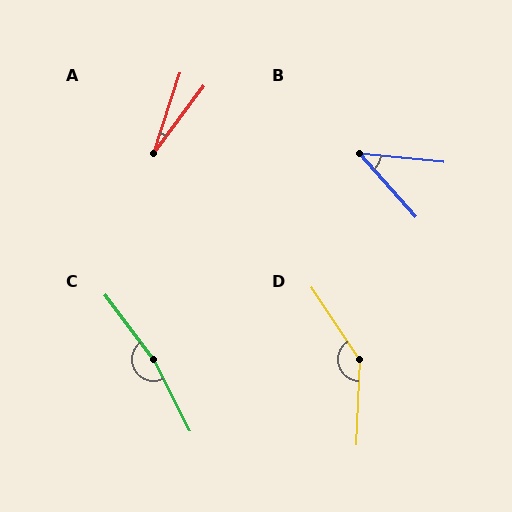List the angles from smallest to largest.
A (18°), B (43°), D (144°), C (170°).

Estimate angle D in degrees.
Approximately 144 degrees.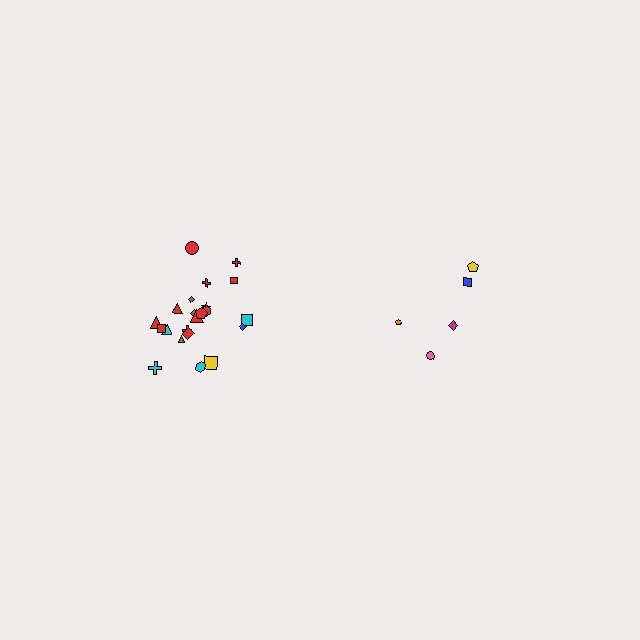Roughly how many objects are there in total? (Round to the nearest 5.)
Roughly 25 objects in total.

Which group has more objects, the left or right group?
The left group.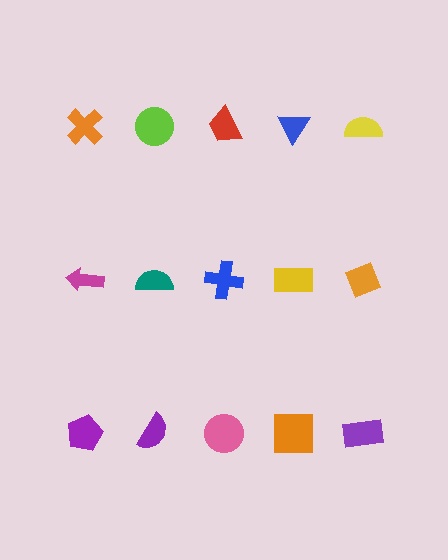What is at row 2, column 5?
An orange diamond.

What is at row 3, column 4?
An orange square.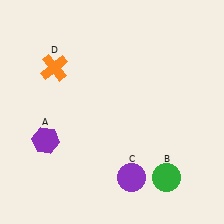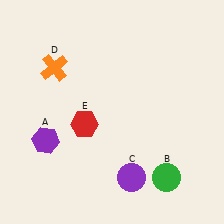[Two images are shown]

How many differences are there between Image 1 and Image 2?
There is 1 difference between the two images.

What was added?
A red hexagon (E) was added in Image 2.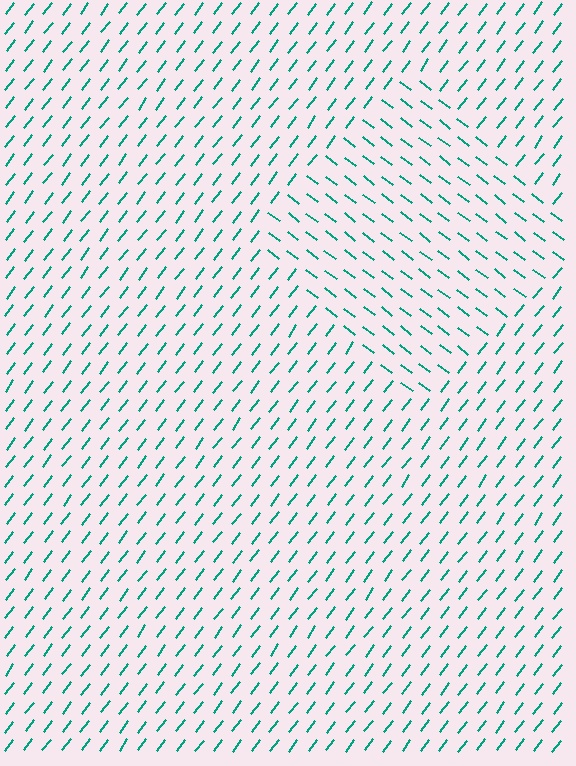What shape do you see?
I see a diamond.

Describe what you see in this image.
The image is filled with small teal line segments. A diamond region in the image has lines oriented differently from the surrounding lines, creating a visible texture boundary.